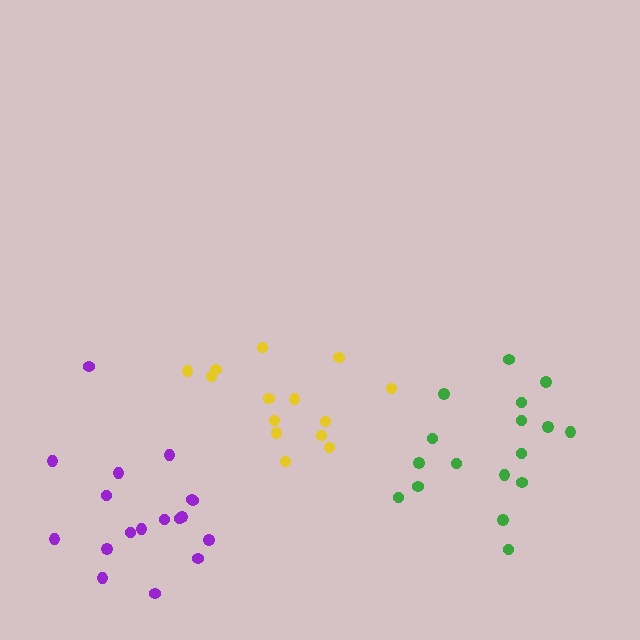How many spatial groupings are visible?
There are 3 spatial groupings.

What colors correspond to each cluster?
The clusters are colored: yellow, green, purple.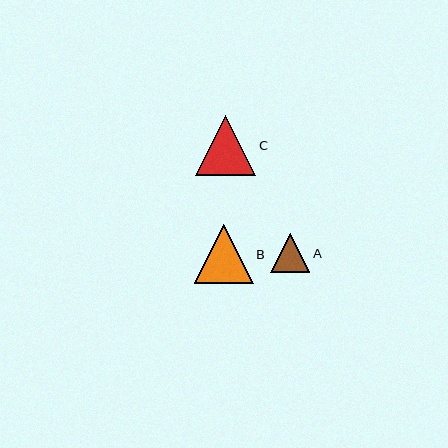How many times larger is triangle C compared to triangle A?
Triangle C is approximately 1.5 times the size of triangle A.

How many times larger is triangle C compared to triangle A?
Triangle C is approximately 1.5 times the size of triangle A.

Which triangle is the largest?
Triangle C is the largest with a size of approximately 61 pixels.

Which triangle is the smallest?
Triangle A is the smallest with a size of approximately 39 pixels.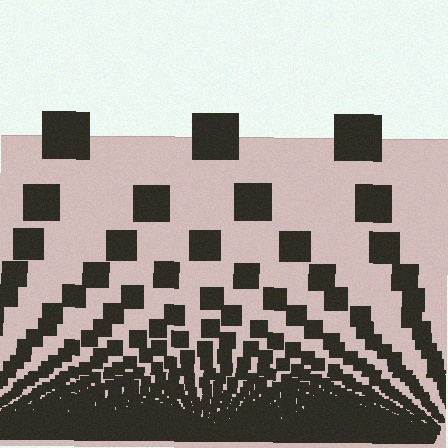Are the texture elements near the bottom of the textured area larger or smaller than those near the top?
Smaller. The gradient is inverted — elements near the bottom are smaller and denser.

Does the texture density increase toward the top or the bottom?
Density increases toward the bottom.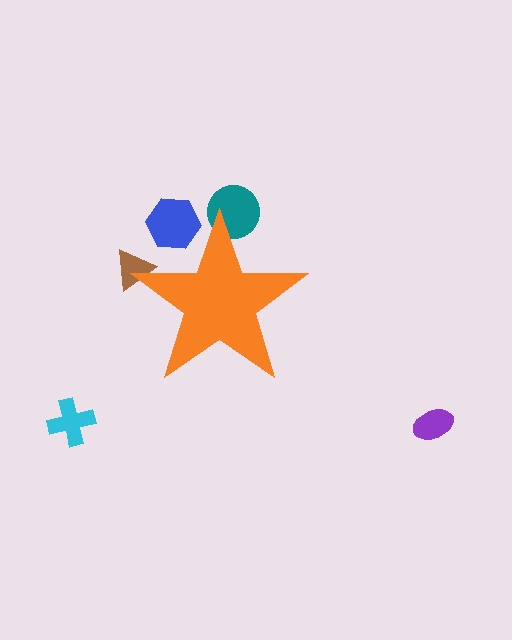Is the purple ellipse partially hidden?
No, the purple ellipse is fully visible.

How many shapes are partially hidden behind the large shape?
3 shapes are partially hidden.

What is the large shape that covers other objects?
An orange star.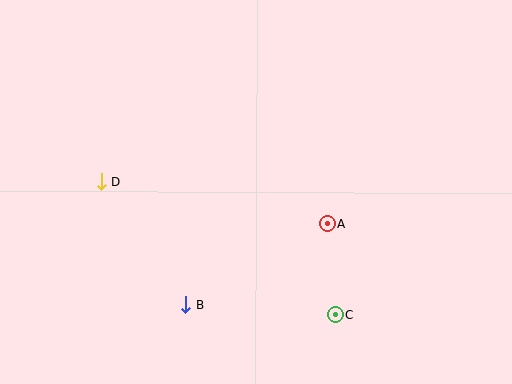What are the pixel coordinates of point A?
Point A is at (327, 224).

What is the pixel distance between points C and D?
The distance between C and D is 270 pixels.